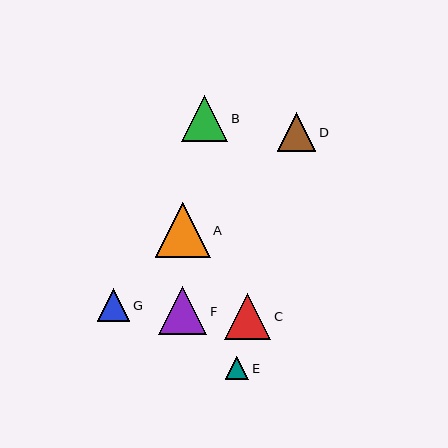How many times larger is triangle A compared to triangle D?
Triangle A is approximately 1.4 times the size of triangle D.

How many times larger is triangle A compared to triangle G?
Triangle A is approximately 1.7 times the size of triangle G.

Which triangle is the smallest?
Triangle E is the smallest with a size of approximately 23 pixels.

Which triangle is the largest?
Triangle A is the largest with a size of approximately 55 pixels.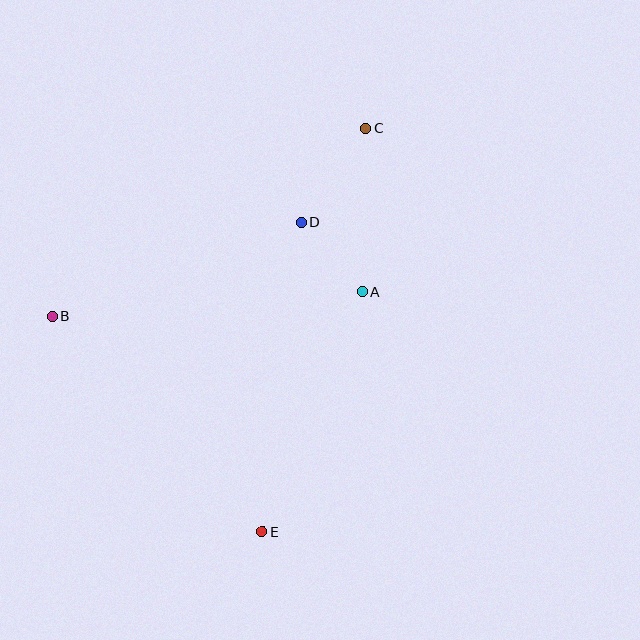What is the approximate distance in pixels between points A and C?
The distance between A and C is approximately 163 pixels.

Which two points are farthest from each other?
Points C and E are farthest from each other.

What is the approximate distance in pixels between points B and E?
The distance between B and E is approximately 300 pixels.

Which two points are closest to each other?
Points A and D are closest to each other.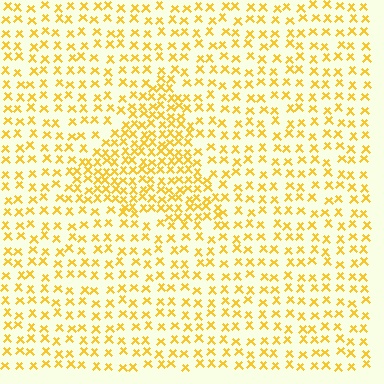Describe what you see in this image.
The image contains small yellow elements arranged at two different densities. A triangle-shaped region is visible where the elements are more densely packed than the surrounding area.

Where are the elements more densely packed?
The elements are more densely packed inside the triangle boundary.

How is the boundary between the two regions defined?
The boundary is defined by a change in element density (approximately 1.9x ratio). All elements are the same color, size, and shape.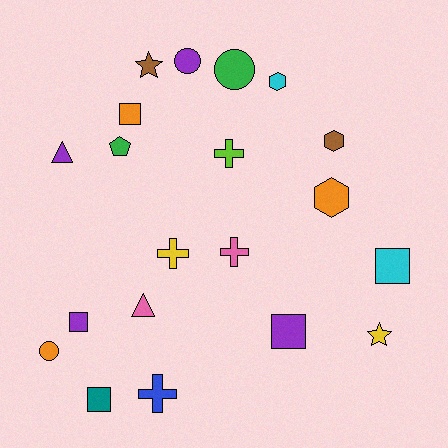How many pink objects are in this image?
There are 2 pink objects.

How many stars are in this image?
There are 2 stars.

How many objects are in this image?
There are 20 objects.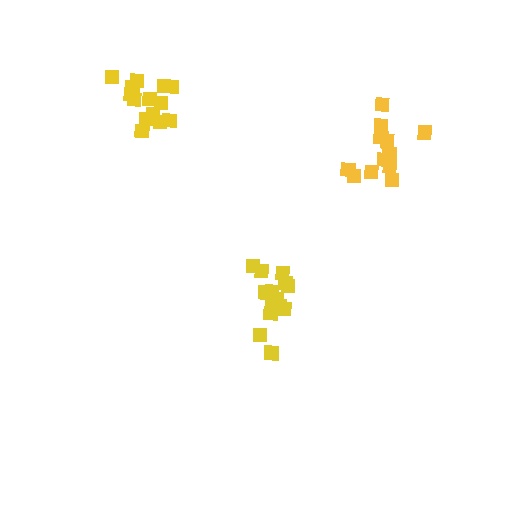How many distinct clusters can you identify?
There are 3 distinct clusters.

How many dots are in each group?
Group 1: 14 dots, Group 2: 12 dots, Group 3: 15 dots (41 total).